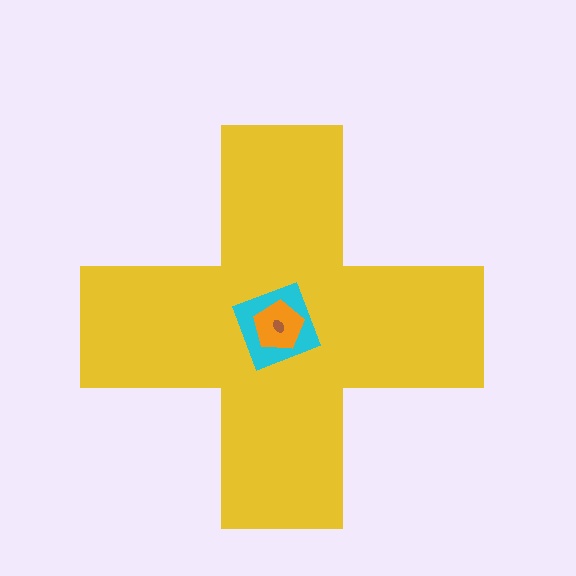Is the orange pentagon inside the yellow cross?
Yes.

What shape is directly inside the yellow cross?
The cyan diamond.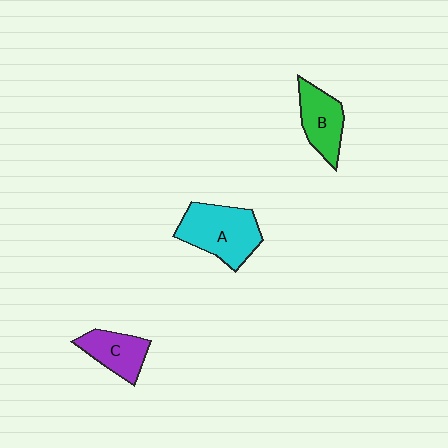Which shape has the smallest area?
Shape C (purple).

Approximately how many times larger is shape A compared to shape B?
Approximately 1.5 times.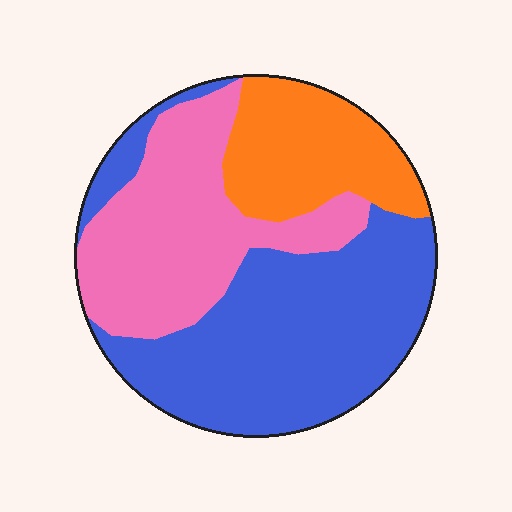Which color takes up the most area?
Blue, at roughly 50%.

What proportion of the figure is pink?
Pink covers 32% of the figure.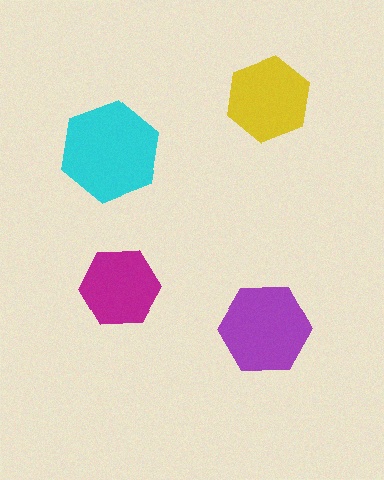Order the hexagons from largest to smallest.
the cyan one, the purple one, the yellow one, the magenta one.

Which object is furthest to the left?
The cyan hexagon is leftmost.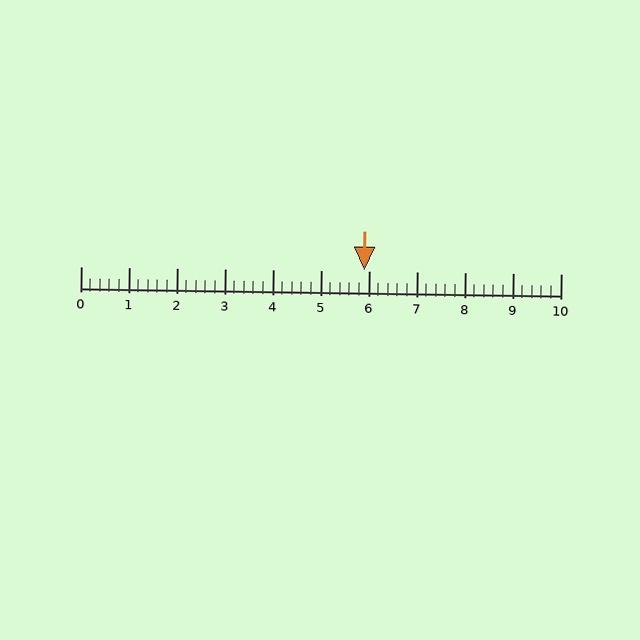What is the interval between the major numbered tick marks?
The major tick marks are spaced 1 units apart.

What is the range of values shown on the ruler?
The ruler shows values from 0 to 10.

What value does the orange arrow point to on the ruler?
The orange arrow points to approximately 5.9.